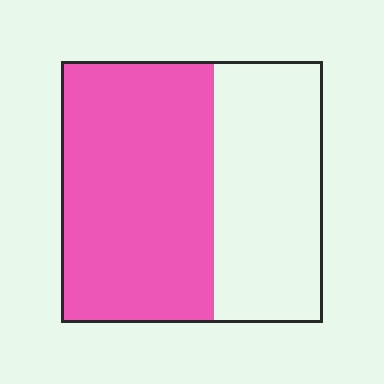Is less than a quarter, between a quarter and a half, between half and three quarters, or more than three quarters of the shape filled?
Between half and three quarters.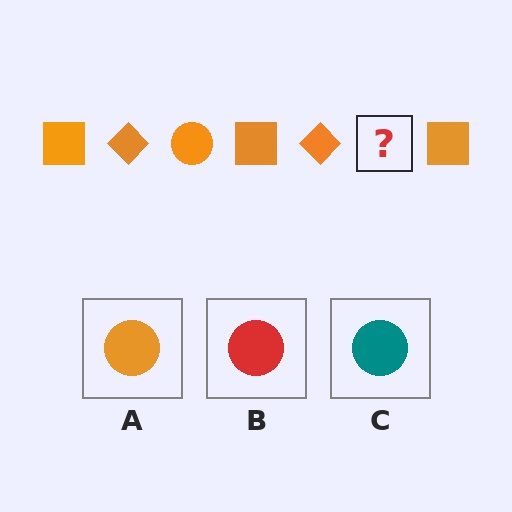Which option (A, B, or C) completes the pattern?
A.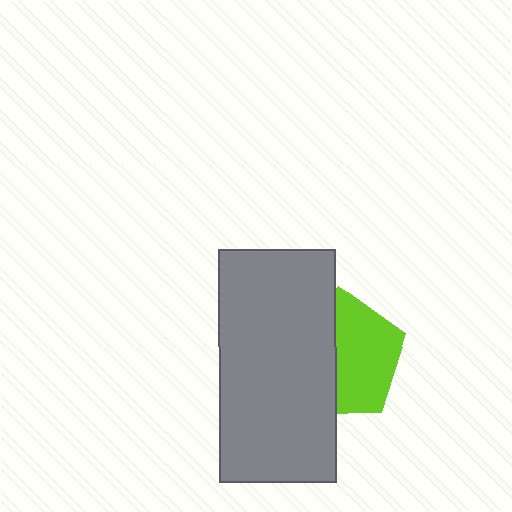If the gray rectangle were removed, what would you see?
You would see the complete lime pentagon.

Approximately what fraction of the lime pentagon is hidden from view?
Roughly 46% of the lime pentagon is hidden behind the gray rectangle.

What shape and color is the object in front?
The object in front is a gray rectangle.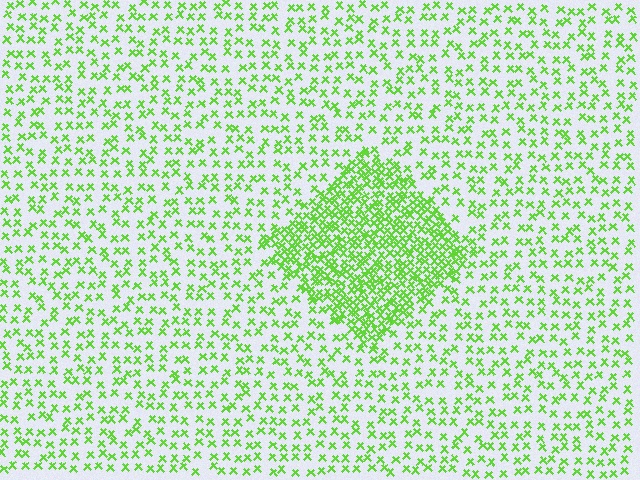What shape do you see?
I see a diamond.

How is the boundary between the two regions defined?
The boundary is defined by a change in element density (approximately 2.6x ratio). All elements are the same color, size, and shape.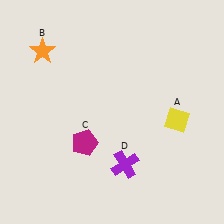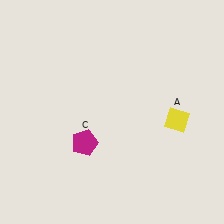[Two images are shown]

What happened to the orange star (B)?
The orange star (B) was removed in Image 2. It was in the top-left area of Image 1.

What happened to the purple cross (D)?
The purple cross (D) was removed in Image 2. It was in the bottom-right area of Image 1.